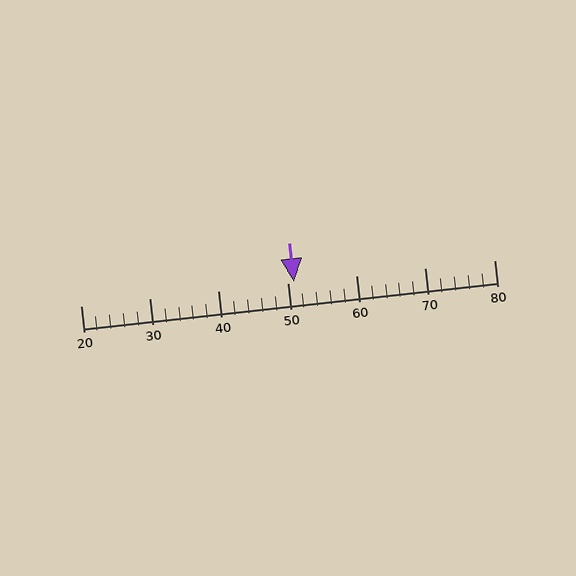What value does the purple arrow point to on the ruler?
The purple arrow points to approximately 51.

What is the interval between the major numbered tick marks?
The major tick marks are spaced 10 units apart.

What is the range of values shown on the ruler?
The ruler shows values from 20 to 80.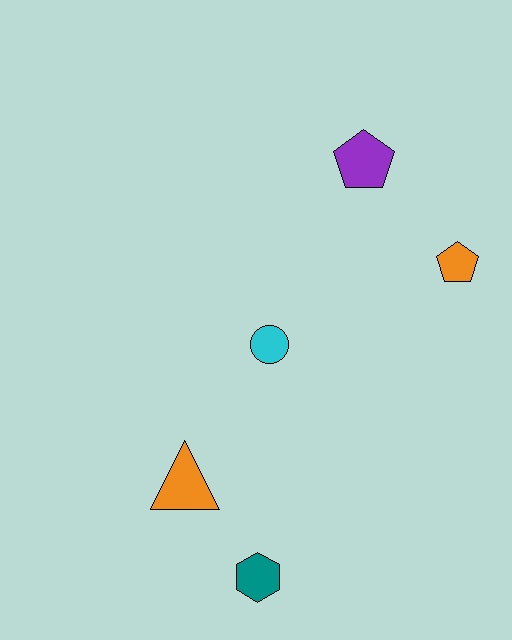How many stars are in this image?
There are no stars.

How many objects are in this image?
There are 5 objects.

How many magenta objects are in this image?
There are no magenta objects.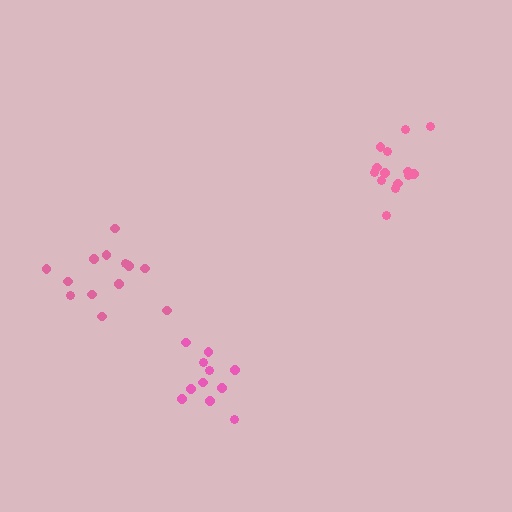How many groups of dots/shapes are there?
There are 3 groups.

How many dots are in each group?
Group 1: 14 dots, Group 2: 13 dots, Group 3: 11 dots (38 total).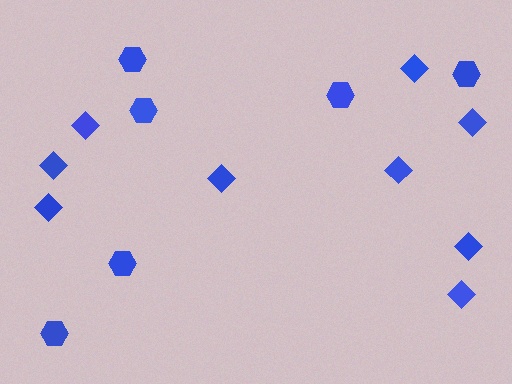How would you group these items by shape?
There are 2 groups: one group of diamonds (9) and one group of hexagons (6).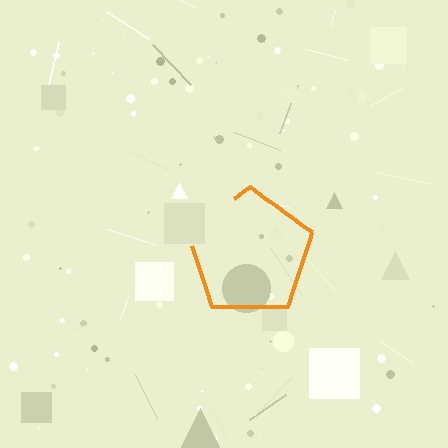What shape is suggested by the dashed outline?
The dashed outline suggests a pentagon.